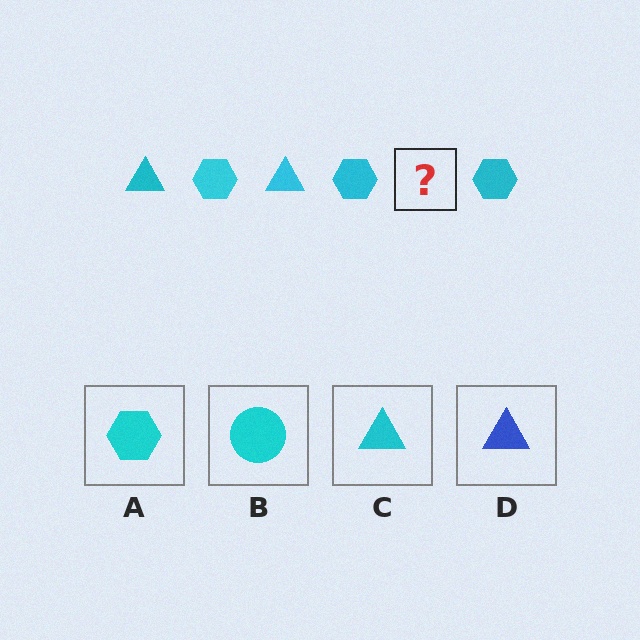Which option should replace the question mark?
Option C.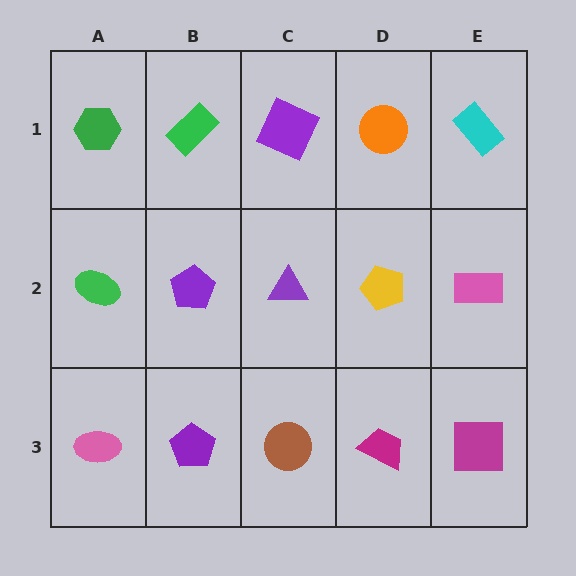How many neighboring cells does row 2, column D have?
4.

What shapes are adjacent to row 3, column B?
A purple pentagon (row 2, column B), a pink ellipse (row 3, column A), a brown circle (row 3, column C).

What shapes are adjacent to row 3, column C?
A purple triangle (row 2, column C), a purple pentagon (row 3, column B), a magenta trapezoid (row 3, column D).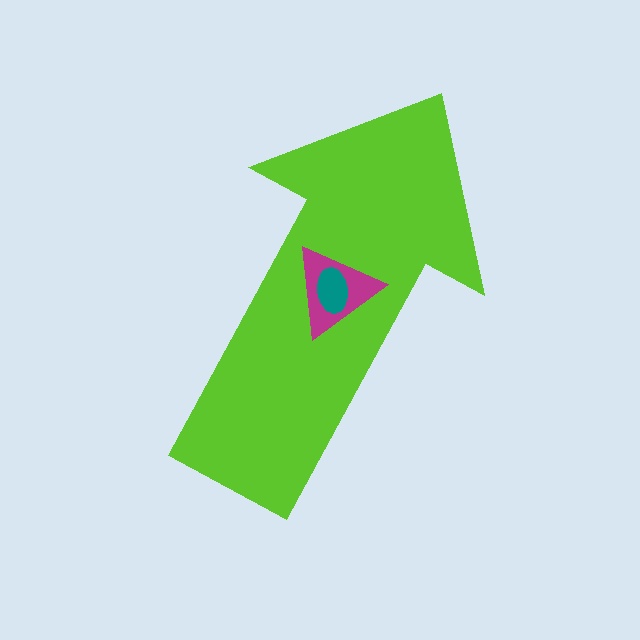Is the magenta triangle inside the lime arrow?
Yes.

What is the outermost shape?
The lime arrow.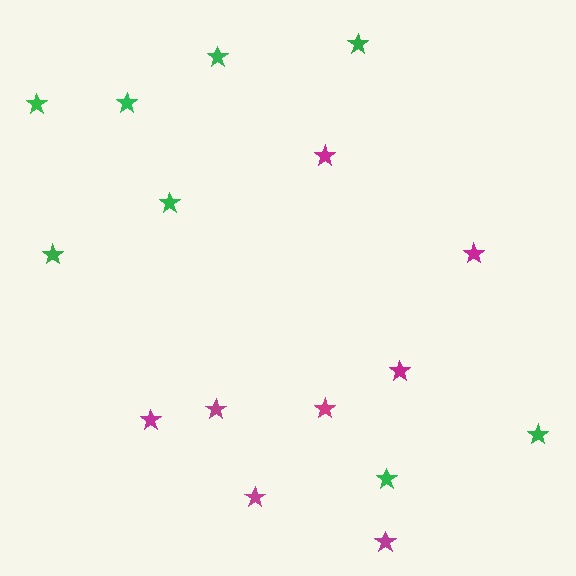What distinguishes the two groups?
There are 2 groups: one group of green stars (8) and one group of magenta stars (8).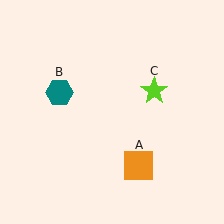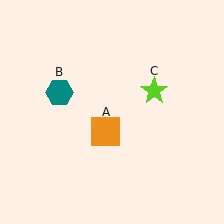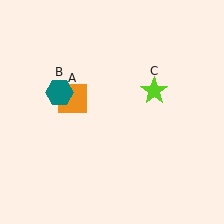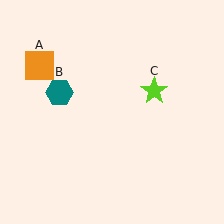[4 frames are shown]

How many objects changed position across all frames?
1 object changed position: orange square (object A).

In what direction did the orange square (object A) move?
The orange square (object A) moved up and to the left.